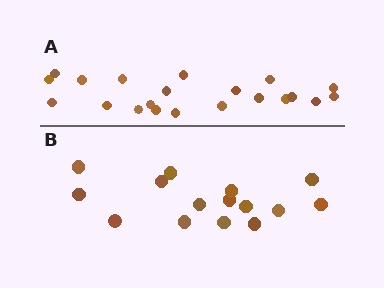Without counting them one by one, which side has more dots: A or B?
Region A (the top region) has more dots.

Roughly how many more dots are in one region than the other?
Region A has about 6 more dots than region B.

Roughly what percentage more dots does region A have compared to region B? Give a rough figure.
About 40% more.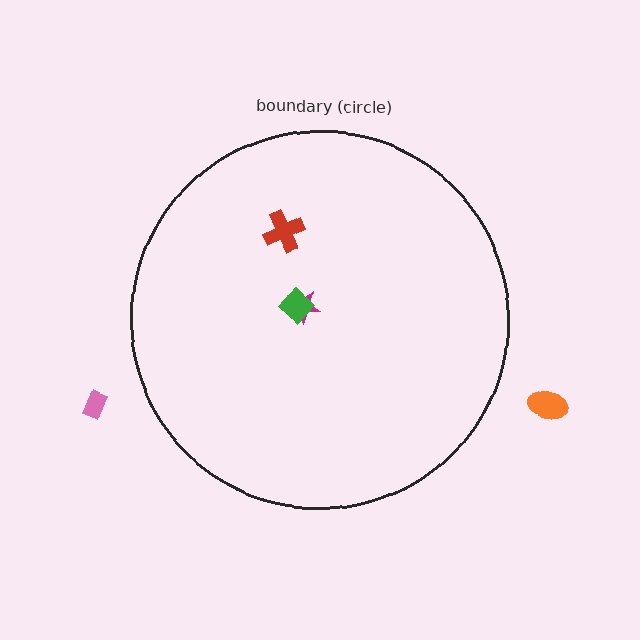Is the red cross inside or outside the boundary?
Inside.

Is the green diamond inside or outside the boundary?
Inside.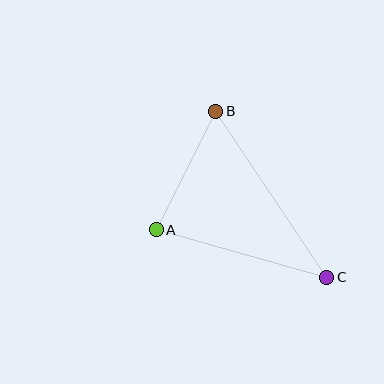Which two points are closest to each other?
Points A and B are closest to each other.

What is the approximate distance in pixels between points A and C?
The distance between A and C is approximately 177 pixels.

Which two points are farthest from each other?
Points B and C are farthest from each other.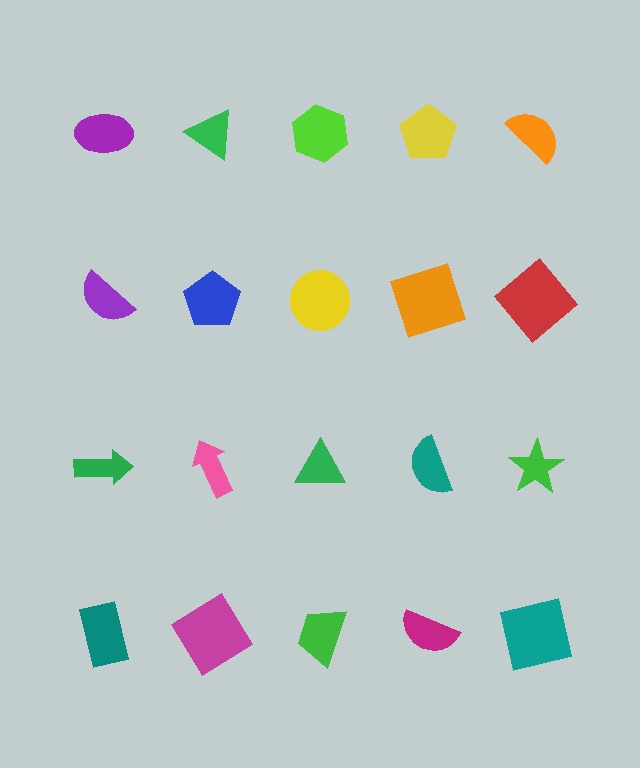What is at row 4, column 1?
A teal rectangle.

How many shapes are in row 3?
5 shapes.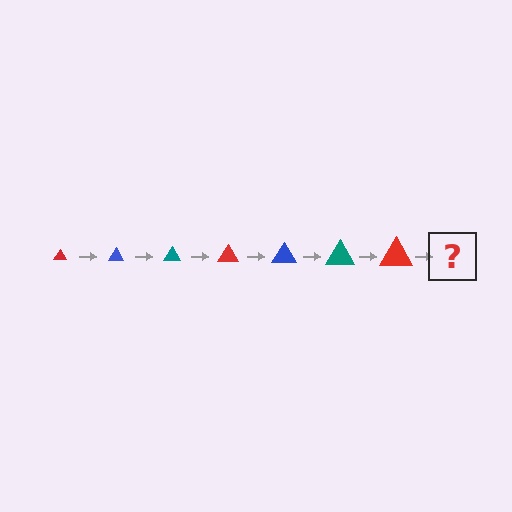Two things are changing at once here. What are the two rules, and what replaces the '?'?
The two rules are that the triangle grows larger each step and the color cycles through red, blue, and teal. The '?' should be a blue triangle, larger than the previous one.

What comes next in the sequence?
The next element should be a blue triangle, larger than the previous one.